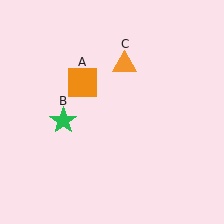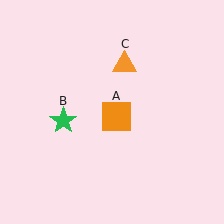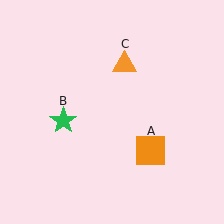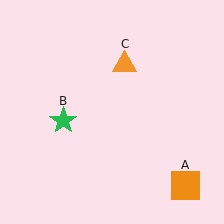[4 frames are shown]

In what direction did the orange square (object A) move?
The orange square (object A) moved down and to the right.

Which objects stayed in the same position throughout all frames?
Green star (object B) and orange triangle (object C) remained stationary.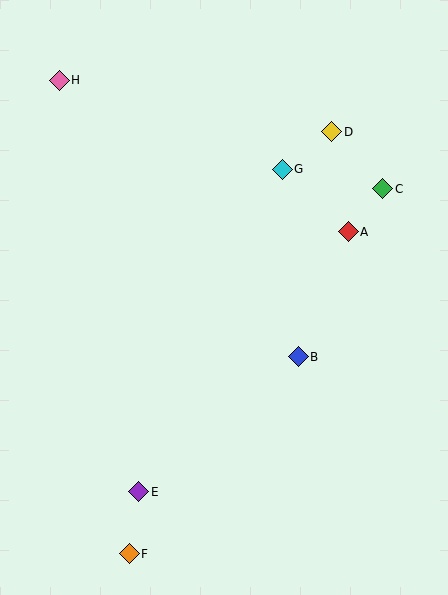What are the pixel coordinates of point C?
Point C is at (383, 189).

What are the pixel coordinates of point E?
Point E is at (139, 492).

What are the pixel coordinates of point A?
Point A is at (348, 232).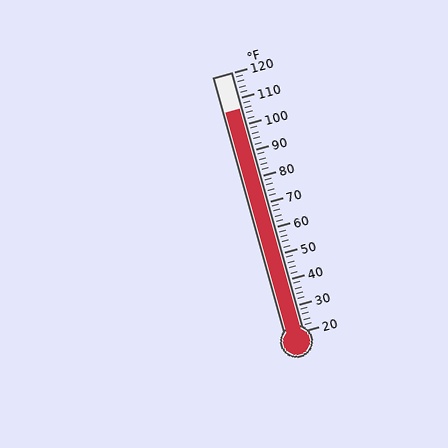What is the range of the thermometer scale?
The thermometer scale ranges from 20°F to 120°F.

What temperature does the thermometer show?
The thermometer shows approximately 106°F.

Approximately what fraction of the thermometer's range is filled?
The thermometer is filled to approximately 85% of its range.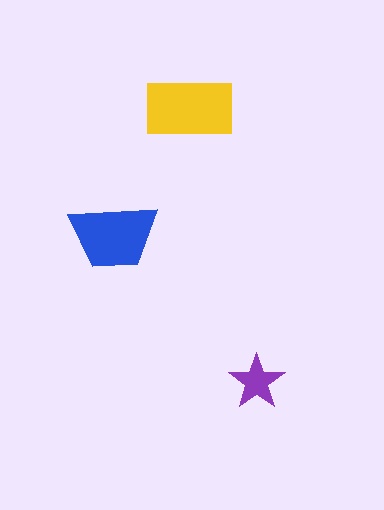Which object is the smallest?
The purple star.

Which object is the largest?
The yellow rectangle.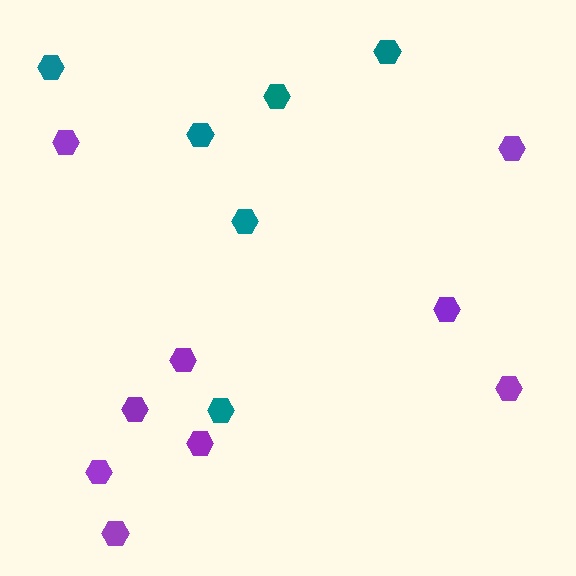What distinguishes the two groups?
There are 2 groups: one group of teal hexagons (6) and one group of purple hexagons (9).